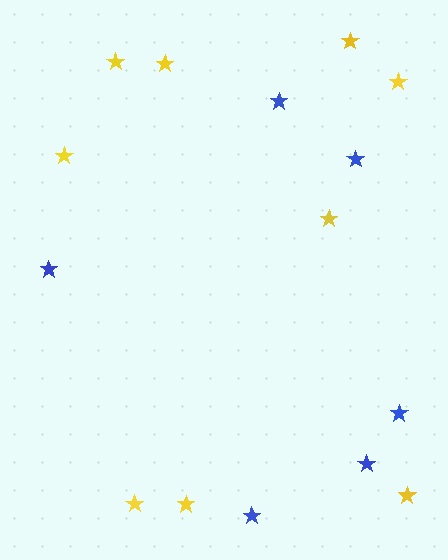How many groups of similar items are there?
There are 2 groups: one group of yellow stars (9) and one group of blue stars (6).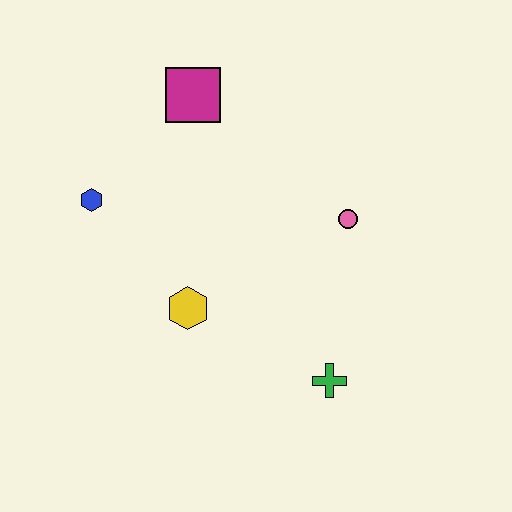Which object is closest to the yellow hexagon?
The blue hexagon is closest to the yellow hexagon.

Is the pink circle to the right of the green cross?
Yes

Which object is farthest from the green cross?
The magenta square is farthest from the green cross.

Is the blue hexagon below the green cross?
No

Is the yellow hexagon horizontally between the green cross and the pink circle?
No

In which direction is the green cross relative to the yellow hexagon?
The green cross is to the right of the yellow hexagon.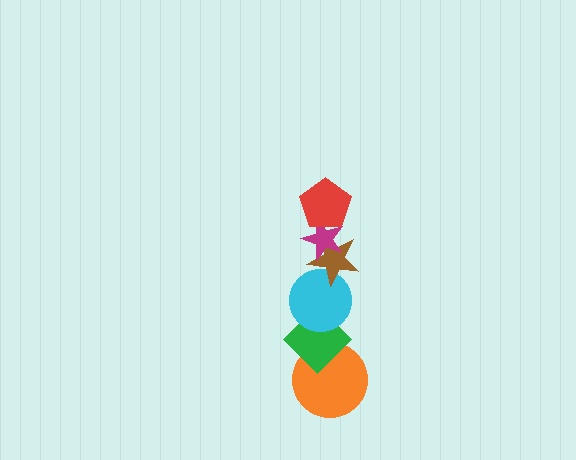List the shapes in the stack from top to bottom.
From top to bottom: the red pentagon, the magenta star, the brown star, the cyan circle, the green diamond, the orange circle.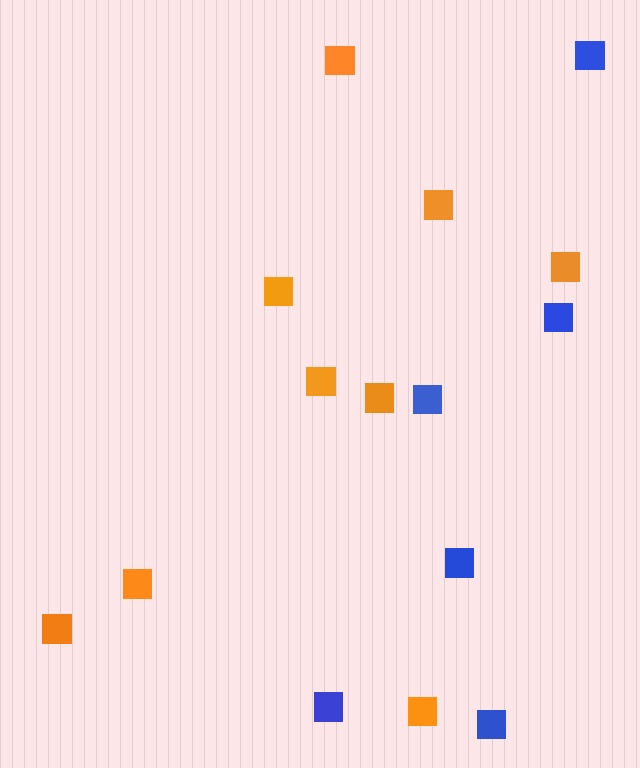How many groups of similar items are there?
There are 2 groups: one group of blue squares (6) and one group of orange squares (9).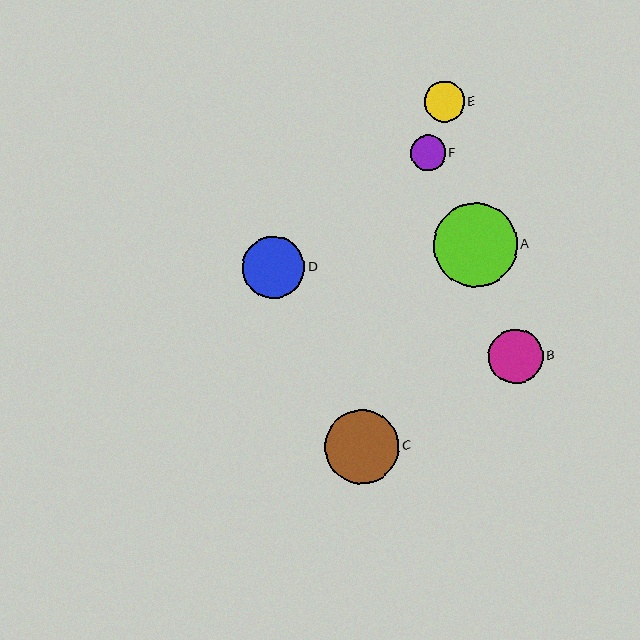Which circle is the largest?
Circle A is the largest with a size of approximately 84 pixels.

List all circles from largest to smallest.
From largest to smallest: A, C, D, B, E, F.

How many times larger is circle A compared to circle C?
Circle A is approximately 1.1 times the size of circle C.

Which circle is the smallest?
Circle F is the smallest with a size of approximately 35 pixels.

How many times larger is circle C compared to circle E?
Circle C is approximately 1.9 times the size of circle E.